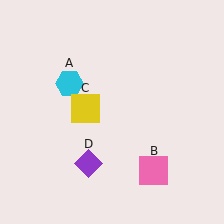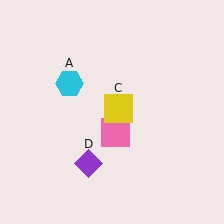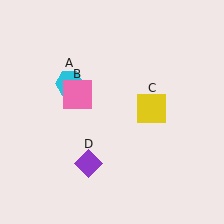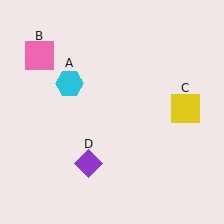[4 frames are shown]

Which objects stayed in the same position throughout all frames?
Cyan hexagon (object A) and purple diamond (object D) remained stationary.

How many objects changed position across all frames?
2 objects changed position: pink square (object B), yellow square (object C).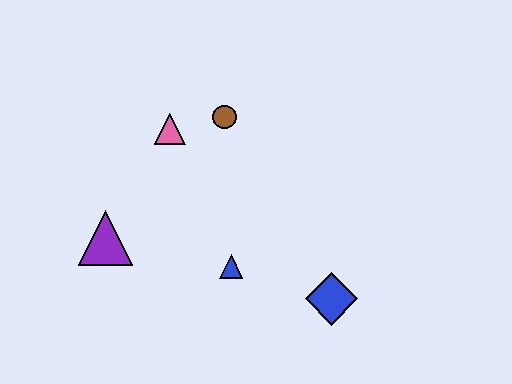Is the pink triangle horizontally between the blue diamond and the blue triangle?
No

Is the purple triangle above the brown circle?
No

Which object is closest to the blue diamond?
The blue triangle is closest to the blue diamond.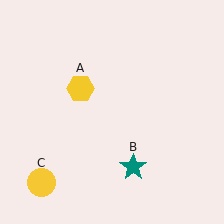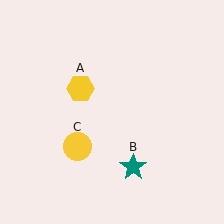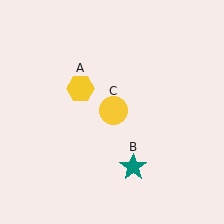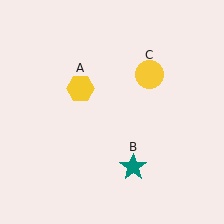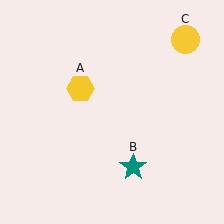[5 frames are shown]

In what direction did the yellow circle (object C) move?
The yellow circle (object C) moved up and to the right.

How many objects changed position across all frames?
1 object changed position: yellow circle (object C).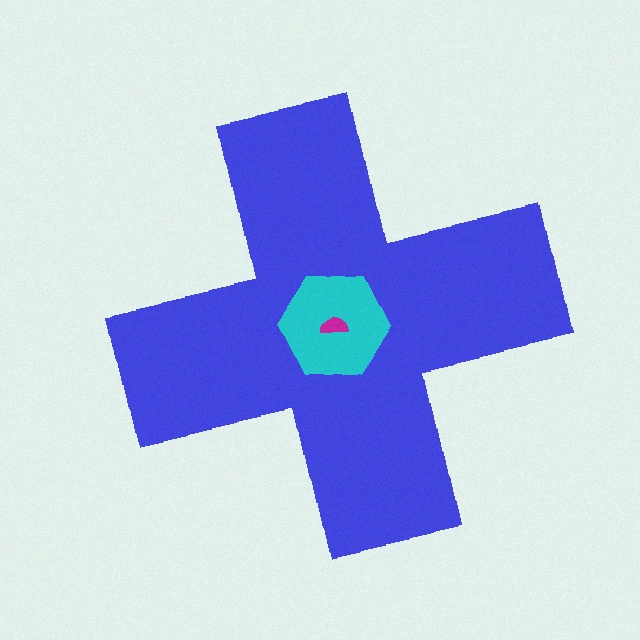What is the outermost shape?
The blue cross.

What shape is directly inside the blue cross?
The cyan hexagon.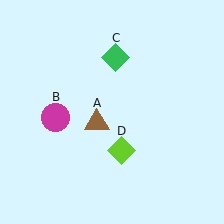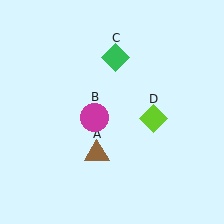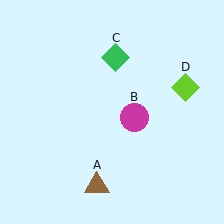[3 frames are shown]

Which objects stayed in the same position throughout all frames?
Green diamond (object C) remained stationary.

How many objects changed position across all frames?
3 objects changed position: brown triangle (object A), magenta circle (object B), lime diamond (object D).